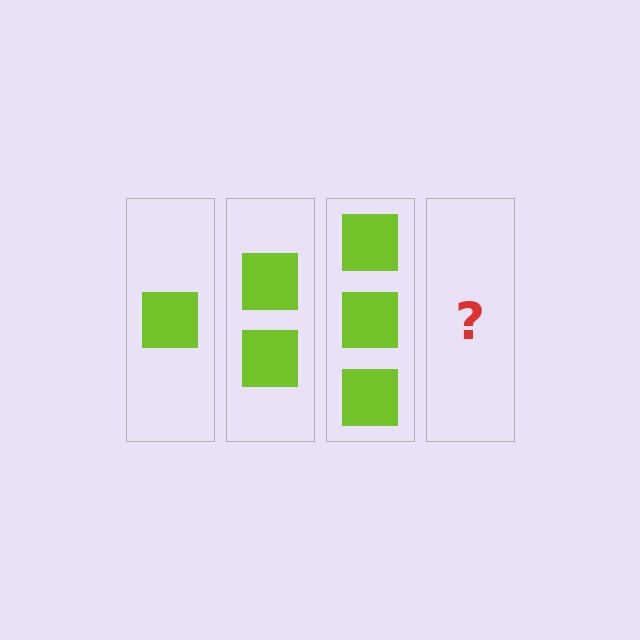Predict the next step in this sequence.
The next step is 4 squares.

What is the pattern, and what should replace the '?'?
The pattern is that each step adds one more square. The '?' should be 4 squares.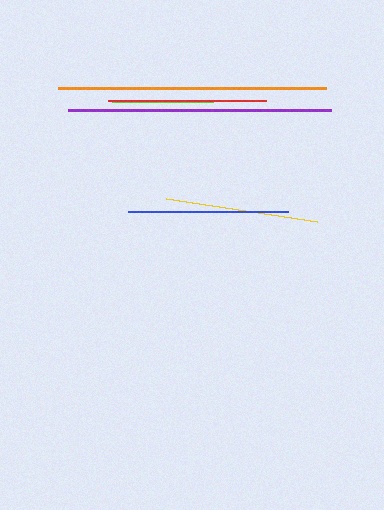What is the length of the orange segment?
The orange segment is approximately 268 pixels long.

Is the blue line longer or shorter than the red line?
The blue line is longer than the red line.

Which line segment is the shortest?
The lime line is the shortest at approximately 102 pixels.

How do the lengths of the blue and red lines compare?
The blue and red lines are approximately the same length.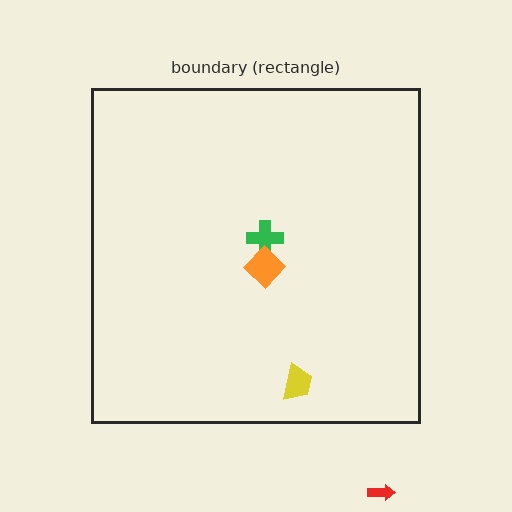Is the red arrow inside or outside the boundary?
Outside.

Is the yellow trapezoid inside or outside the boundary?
Inside.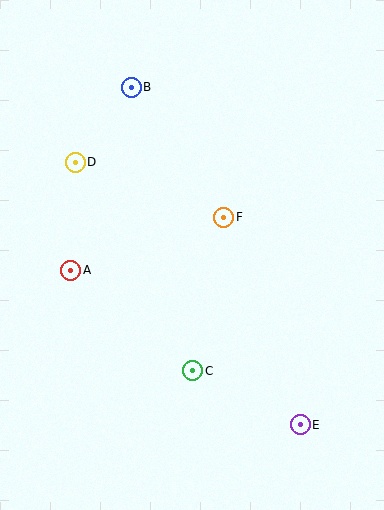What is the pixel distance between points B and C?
The distance between B and C is 290 pixels.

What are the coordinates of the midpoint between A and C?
The midpoint between A and C is at (132, 321).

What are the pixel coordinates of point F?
Point F is at (224, 217).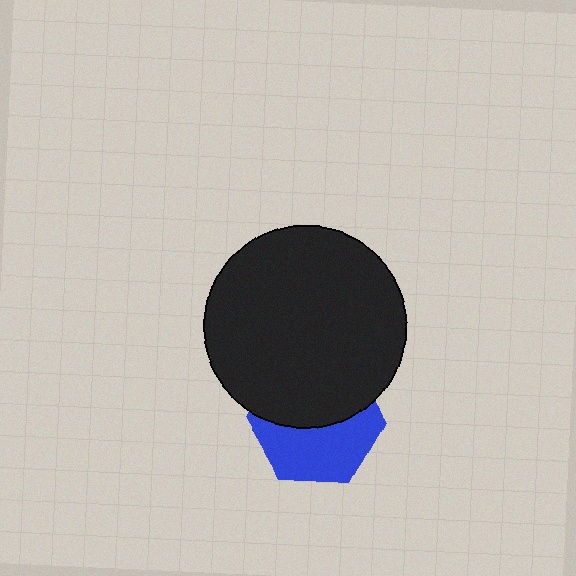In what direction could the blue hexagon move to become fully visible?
The blue hexagon could move down. That would shift it out from behind the black circle entirely.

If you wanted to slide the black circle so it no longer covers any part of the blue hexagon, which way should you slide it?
Slide it up — that is the most direct way to separate the two shapes.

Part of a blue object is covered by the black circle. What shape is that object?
It is a hexagon.